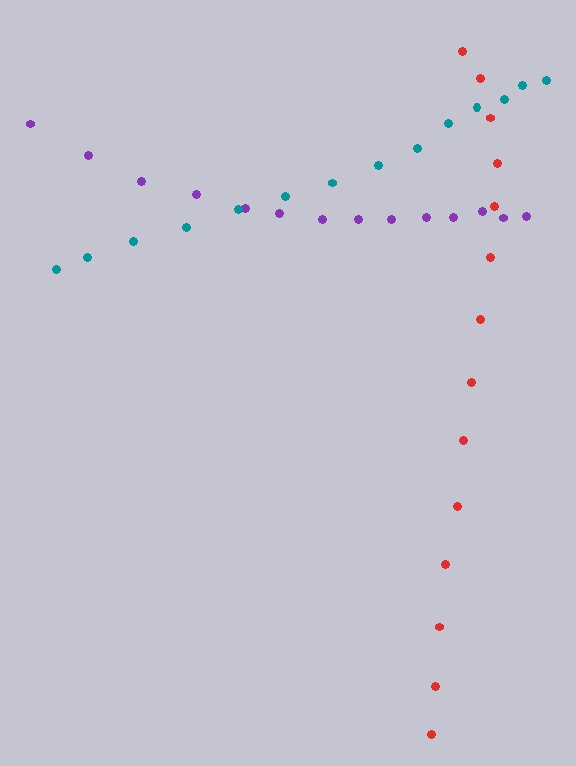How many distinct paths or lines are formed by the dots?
There are 3 distinct paths.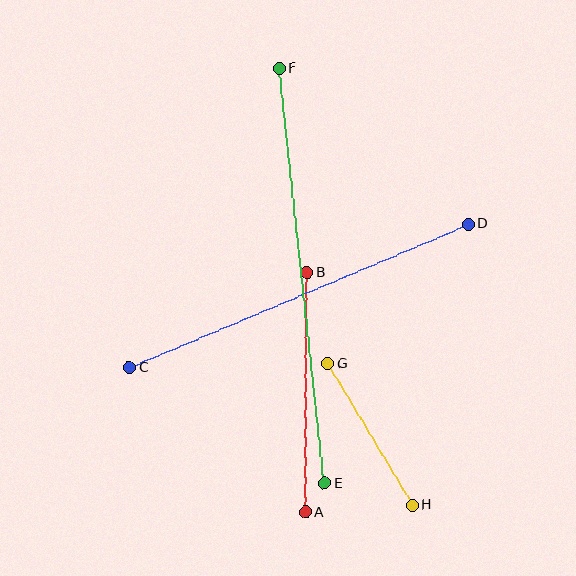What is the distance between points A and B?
The distance is approximately 240 pixels.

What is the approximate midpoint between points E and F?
The midpoint is at approximately (302, 276) pixels.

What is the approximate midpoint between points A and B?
The midpoint is at approximately (306, 393) pixels.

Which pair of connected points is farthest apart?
Points E and F are farthest apart.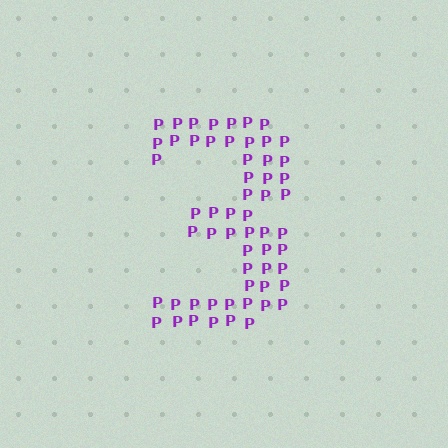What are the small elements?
The small elements are letter P's.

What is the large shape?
The large shape is the digit 3.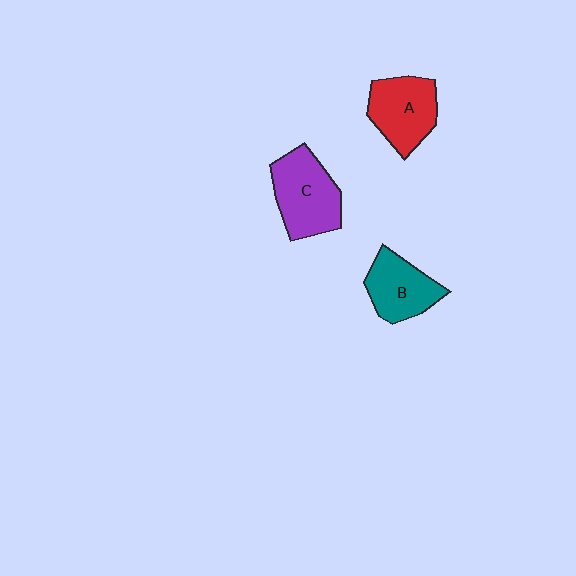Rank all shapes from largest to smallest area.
From largest to smallest: C (purple), A (red), B (teal).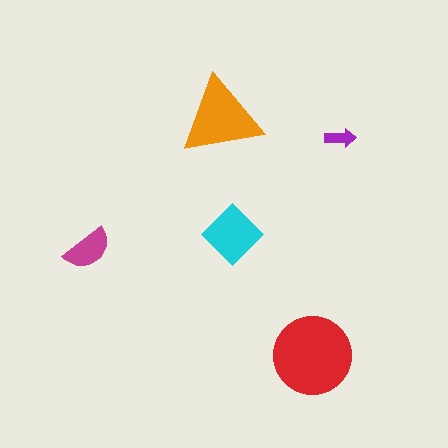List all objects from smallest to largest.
The purple arrow, the magenta semicircle, the cyan diamond, the orange triangle, the red circle.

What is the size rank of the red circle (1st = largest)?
1st.